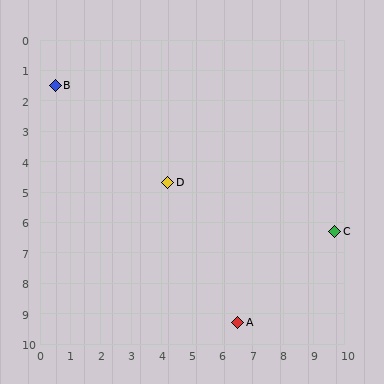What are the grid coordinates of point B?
Point B is at approximately (0.5, 1.5).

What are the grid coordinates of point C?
Point C is at approximately (9.7, 6.3).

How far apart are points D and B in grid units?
Points D and B are about 4.9 grid units apart.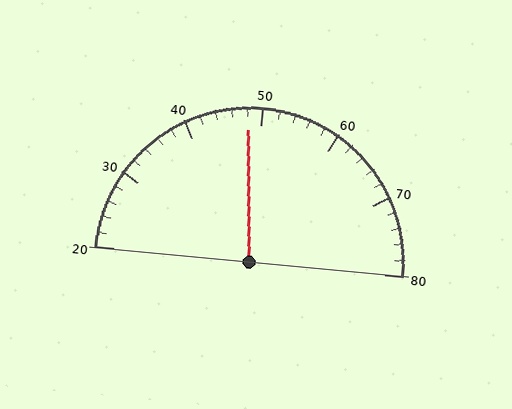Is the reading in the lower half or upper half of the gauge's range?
The reading is in the lower half of the range (20 to 80).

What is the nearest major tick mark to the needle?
The nearest major tick mark is 50.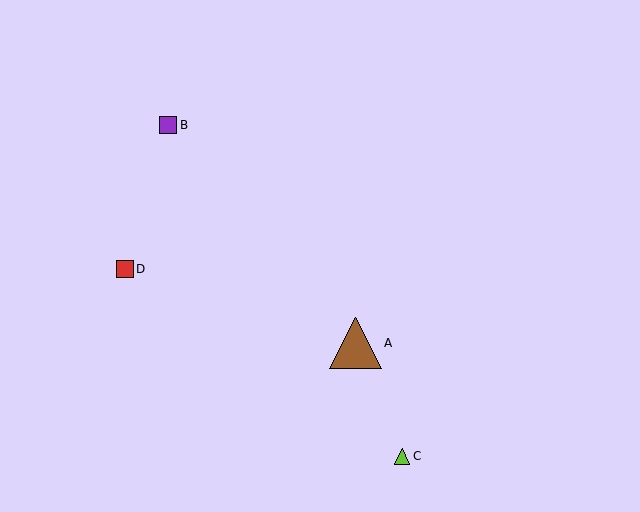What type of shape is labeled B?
Shape B is a purple square.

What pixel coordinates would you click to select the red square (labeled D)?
Click at (125, 269) to select the red square D.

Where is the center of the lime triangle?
The center of the lime triangle is at (402, 456).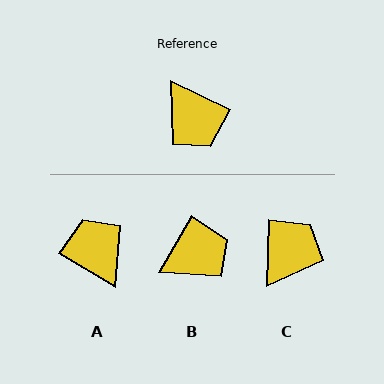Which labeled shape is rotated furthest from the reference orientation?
A, about 174 degrees away.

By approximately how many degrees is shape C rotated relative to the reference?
Approximately 113 degrees counter-clockwise.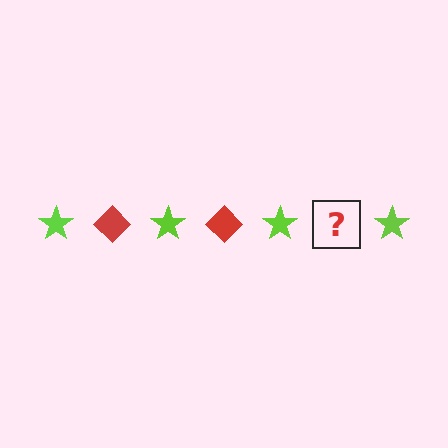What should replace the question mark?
The question mark should be replaced with a red diamond.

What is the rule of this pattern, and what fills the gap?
The rule is that the pattern alternates between lime star and red diamond. The gap should be filled with a red diamond.